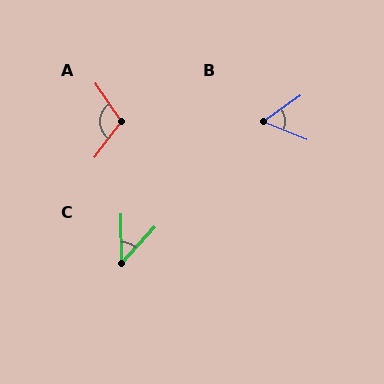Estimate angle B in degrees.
Approximately 57 degrees.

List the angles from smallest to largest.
C (43°), B (57°), A (109°).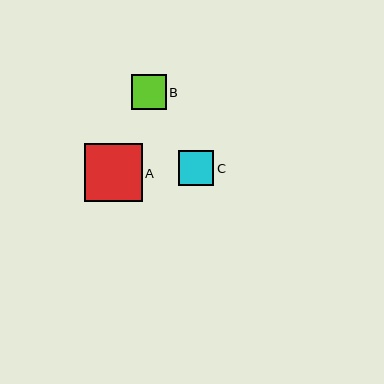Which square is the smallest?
Square B is the smallest with a size of approximately 34 pixels.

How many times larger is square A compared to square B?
Square A is approximately 1.7 times the size of square B.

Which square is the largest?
Square A is the largest with a size of approximately 58 pixels.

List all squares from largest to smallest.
From largest to smallest: A, C, B.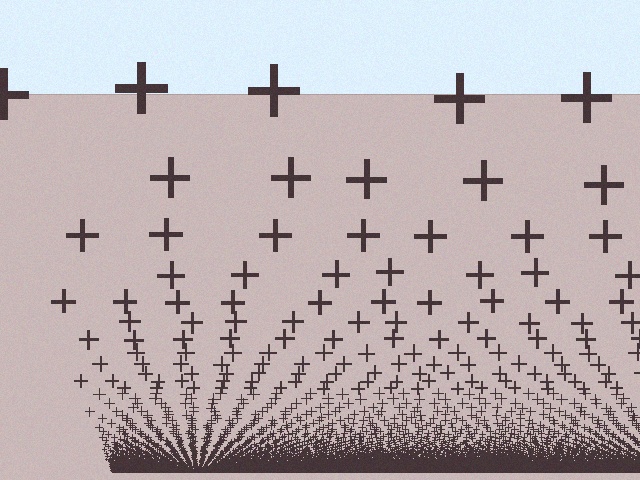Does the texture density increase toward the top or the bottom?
Density increases toward the bottom.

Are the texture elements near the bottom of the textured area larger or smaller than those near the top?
Smaller. The gradient is inverted — elements near the bottom are smaller and denser.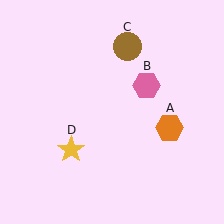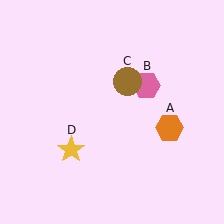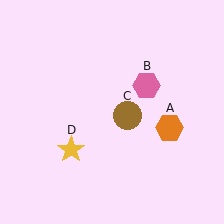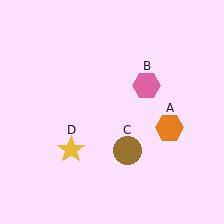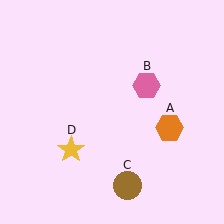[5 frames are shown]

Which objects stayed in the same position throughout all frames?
Orange hexagon (object A) and pink hexagon (object B) and yellow star (object D) remained stationary.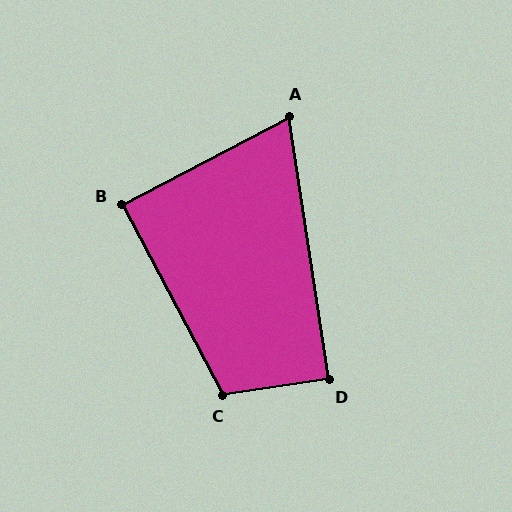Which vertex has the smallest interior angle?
A, at approximately 71 degrees.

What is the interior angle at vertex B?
Approximately 90 degrees (approximately right).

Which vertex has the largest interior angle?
C, at approximately 109 degrees.